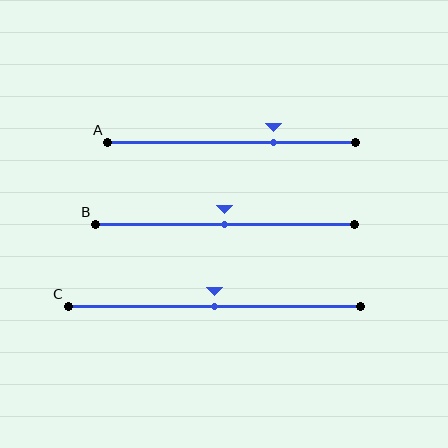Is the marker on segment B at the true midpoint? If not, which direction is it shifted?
Yes, the marker on segment B is at the true midpoint.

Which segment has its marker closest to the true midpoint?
Segment B has its marker closest to the true midpoint.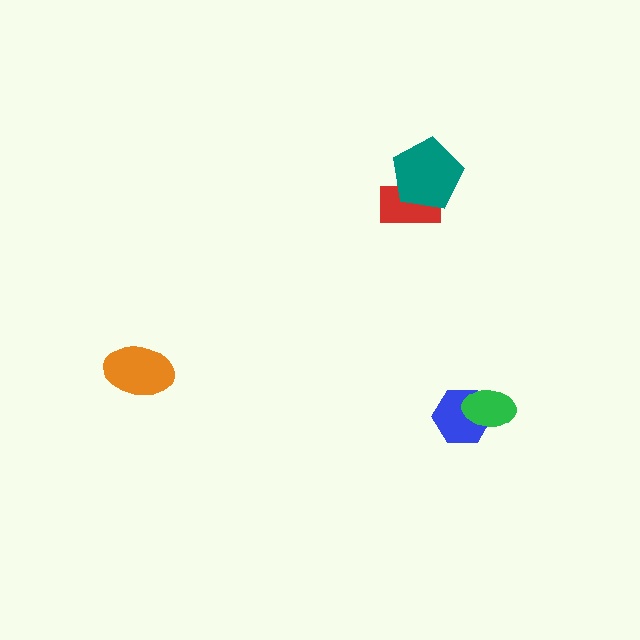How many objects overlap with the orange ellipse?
0 objects overlap with the orange ellipse.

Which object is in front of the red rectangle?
The teal pentagon is in front of the red rectangle.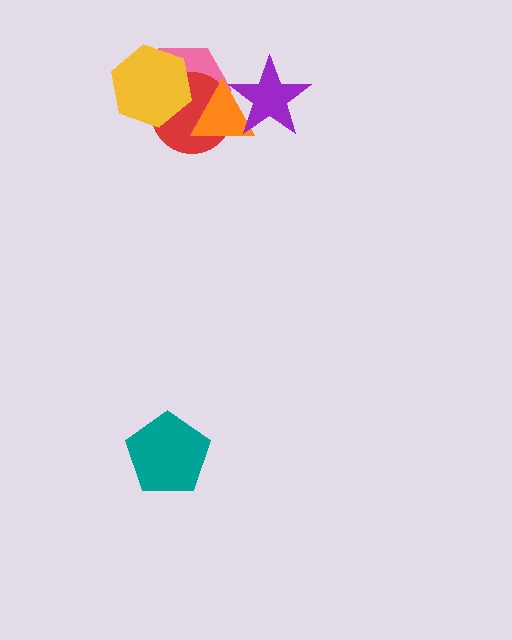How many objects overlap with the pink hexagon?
3 objects overlap with the pink hexagon.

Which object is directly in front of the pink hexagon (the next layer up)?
The red circle is directly in front of the pink hexagon.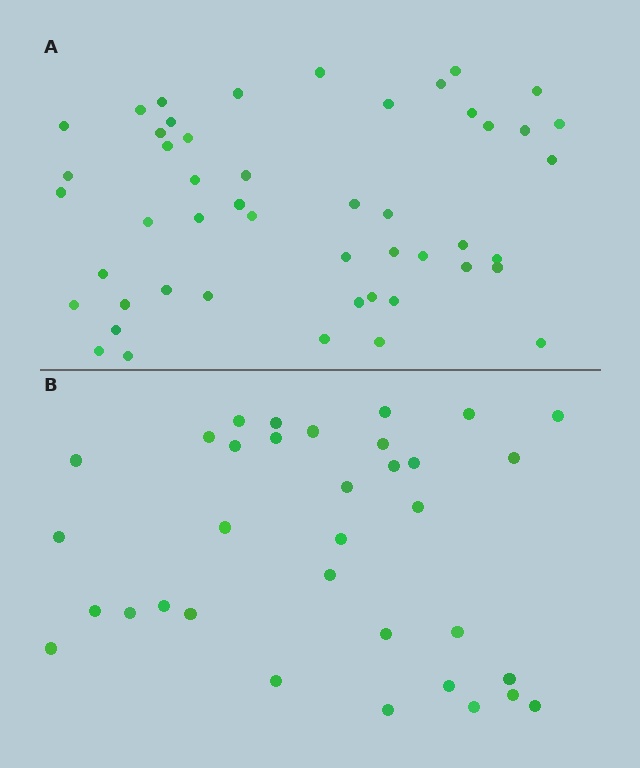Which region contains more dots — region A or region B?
Region A (the top region) has more dots.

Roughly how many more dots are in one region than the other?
Region A has approximately 15 more dots than region B.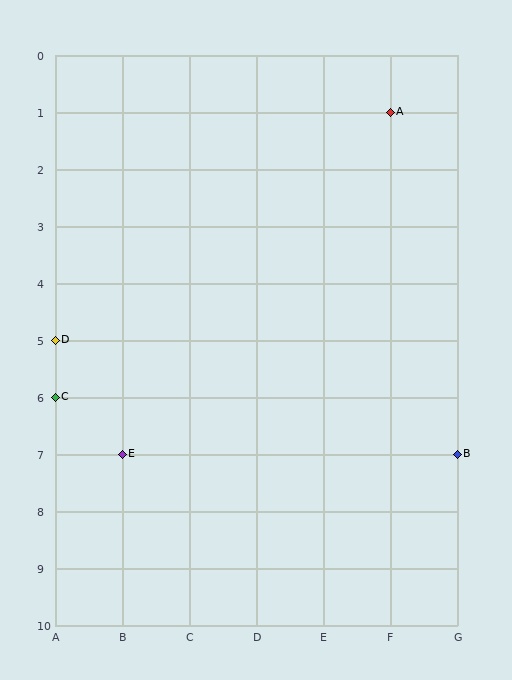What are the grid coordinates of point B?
Point B is at grid coordinates (G, 7).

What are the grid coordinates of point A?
Point A is at grid coordinates (F, 1).